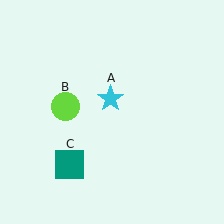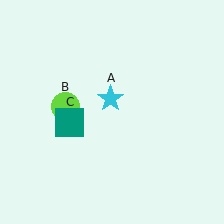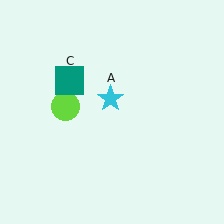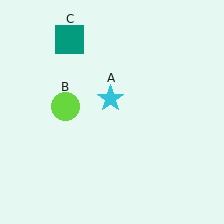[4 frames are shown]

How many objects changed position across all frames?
1 object changed position: teal square (object C).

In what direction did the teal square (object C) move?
The teal square (object C) moved up.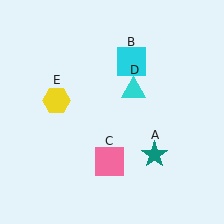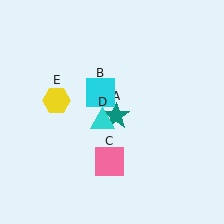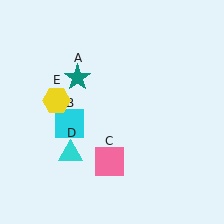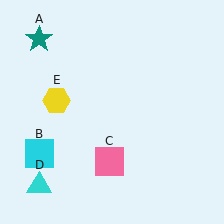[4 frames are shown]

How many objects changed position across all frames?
3 objects changed position: teal star (object A), cyan square (object B), cyan triangle (object D).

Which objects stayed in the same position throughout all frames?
Pink square (object C) and yellow hexagon (object E) remained stationary.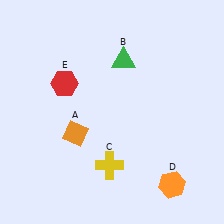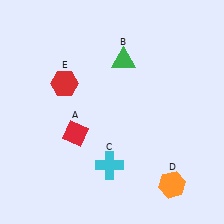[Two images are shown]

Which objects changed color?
A changed from orange to red. C changed from yellow to cyan.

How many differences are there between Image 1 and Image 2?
There are 2 differences between the two images.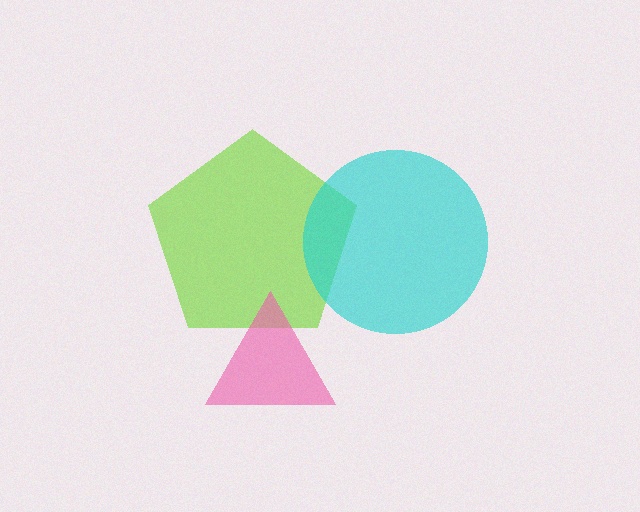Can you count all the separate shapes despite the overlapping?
Yes, there are 3 separate shapes.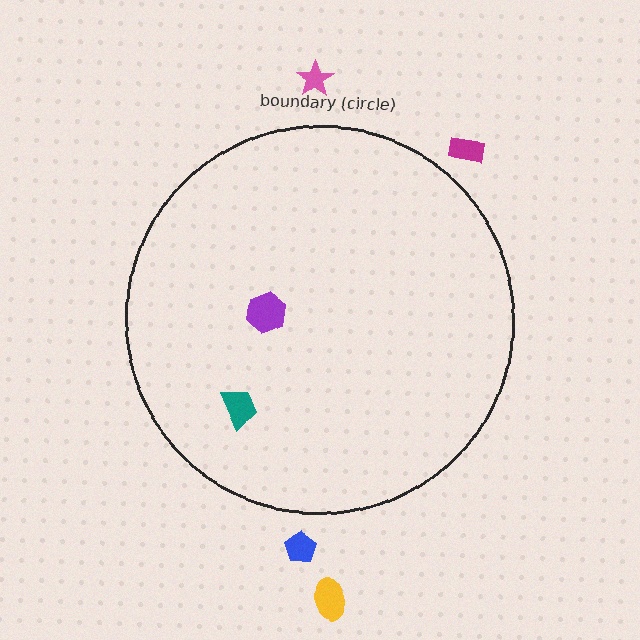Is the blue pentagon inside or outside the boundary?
Outside.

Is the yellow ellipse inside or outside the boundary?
Outside.